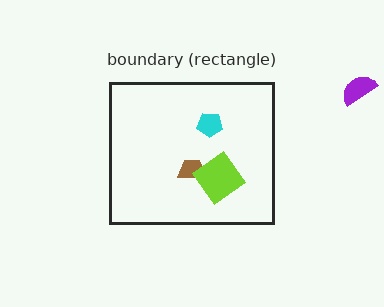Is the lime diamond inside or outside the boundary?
Inside.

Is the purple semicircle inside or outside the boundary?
Outside.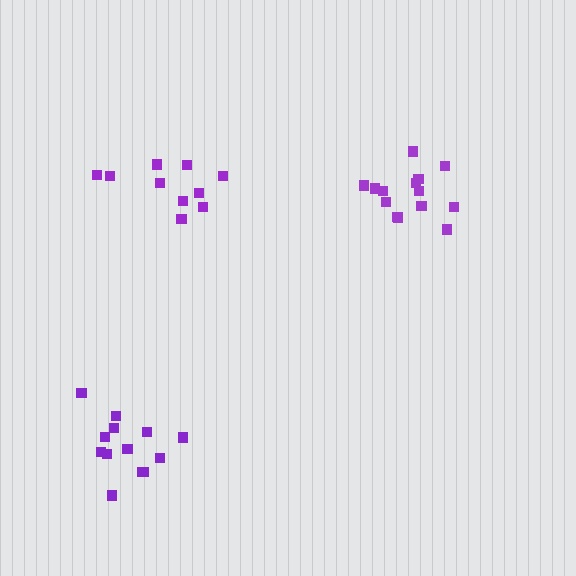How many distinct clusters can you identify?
There are 3 distinct clusters.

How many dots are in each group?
Group 1: 13 dots, Group 2: 11 dots, Group 3: 14 dots (38 total).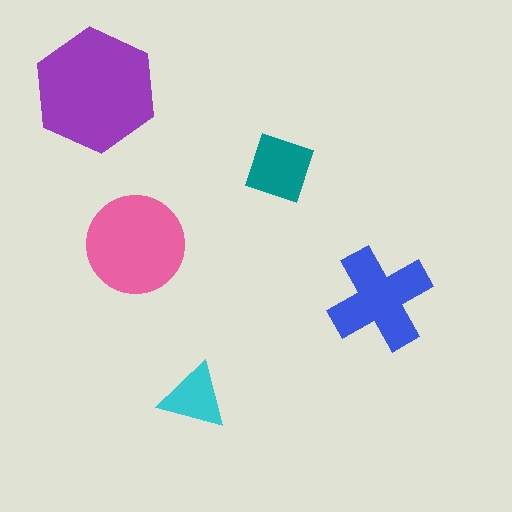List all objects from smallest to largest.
The cyan triangle, the teal square, the blue cross, the pink circle, the purple hexagon.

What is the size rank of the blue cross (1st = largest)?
3rd.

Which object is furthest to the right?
The blue cross is rightmost.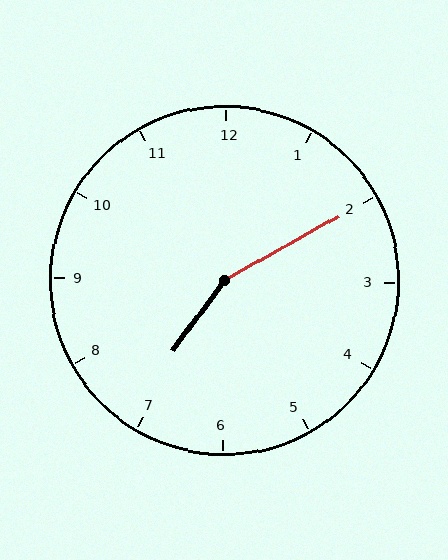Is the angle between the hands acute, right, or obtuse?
It is obtuse.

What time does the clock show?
7:10.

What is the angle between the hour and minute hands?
Approximately 155 degrees.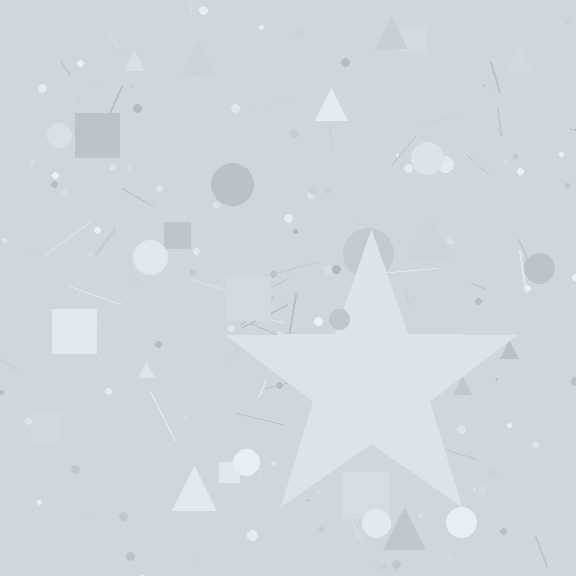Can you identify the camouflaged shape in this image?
The camouflaged shape is a star.